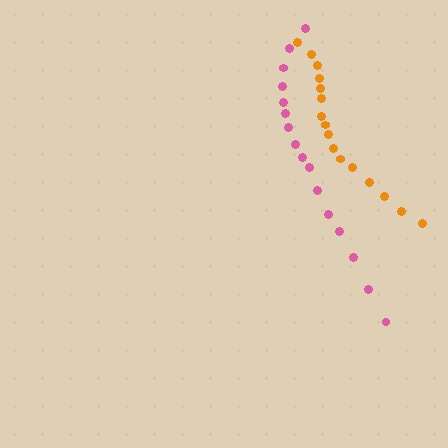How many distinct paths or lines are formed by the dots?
There are 2 distinct paths.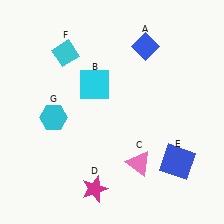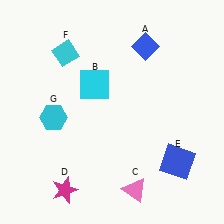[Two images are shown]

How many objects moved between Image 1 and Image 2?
2 objects moved between the two images.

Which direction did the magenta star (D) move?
The magenta star (D) moved left.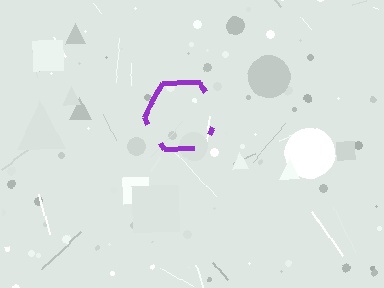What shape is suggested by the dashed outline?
The dashed outline suggests a hexagon.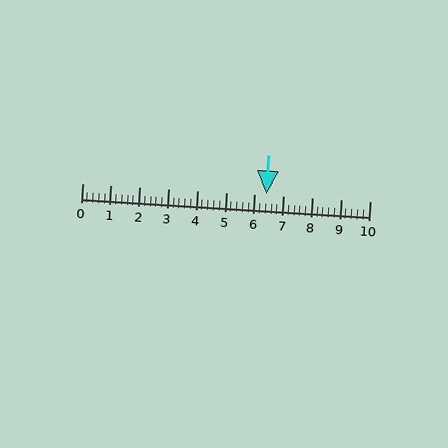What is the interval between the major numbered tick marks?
The major tick marks are spaced 1 units apart.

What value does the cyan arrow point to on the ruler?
The cyan arrow points to approximately 6.4.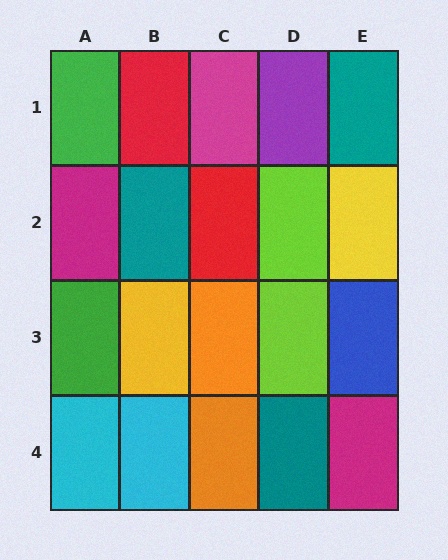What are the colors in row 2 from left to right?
Magenta, teal, red, lime, yellow.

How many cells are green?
2 cells are green.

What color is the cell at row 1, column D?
Purple.